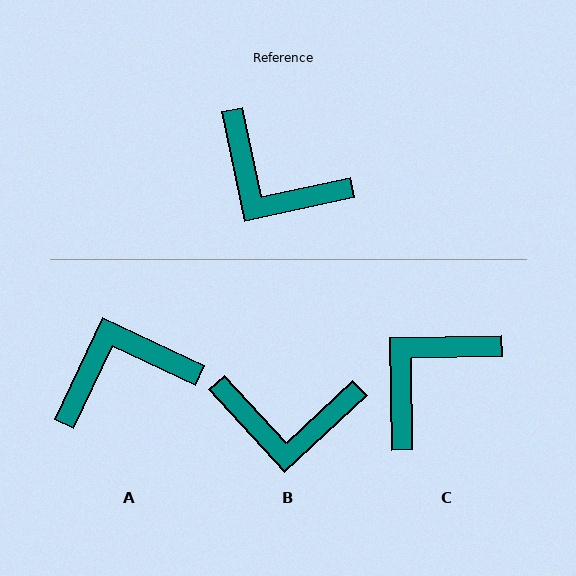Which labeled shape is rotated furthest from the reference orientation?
A, about 127 degrees away.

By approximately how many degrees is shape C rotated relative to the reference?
Approximately 101 degrees clockwise.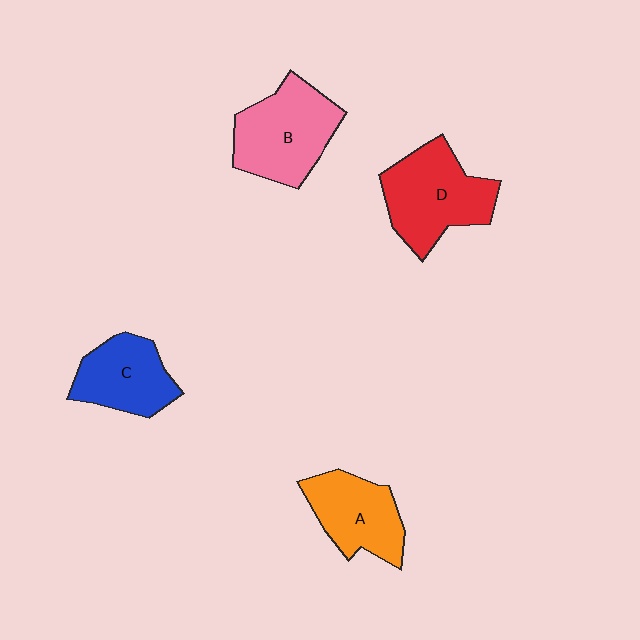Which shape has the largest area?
Shape D (red).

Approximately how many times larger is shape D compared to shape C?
Approximately 1.3 times.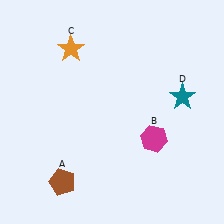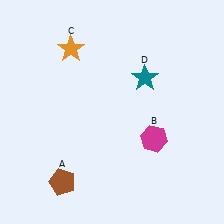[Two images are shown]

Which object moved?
The teal star (D) moved left.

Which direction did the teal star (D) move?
The teal star (D) moved left.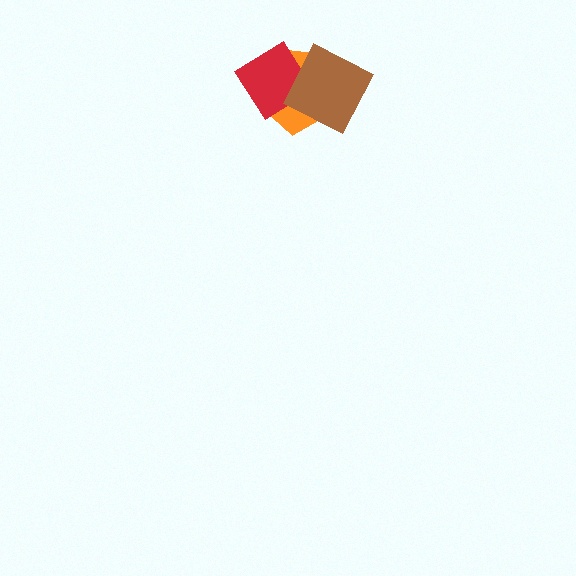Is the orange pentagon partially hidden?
Yes, it is partially covered by another shape.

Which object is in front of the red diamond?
The brown diamond is in front of the red diamond.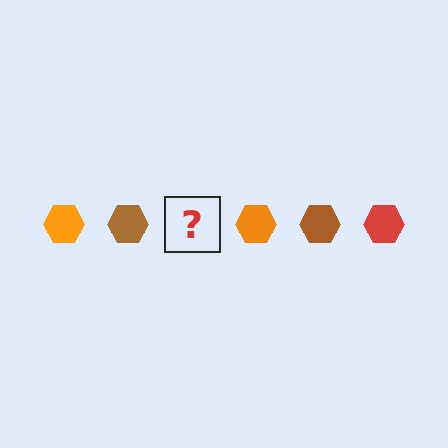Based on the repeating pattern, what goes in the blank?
The blank should be a red hexagon.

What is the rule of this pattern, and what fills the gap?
The rule is that the pattern cycles through orange, brown, red hexagons. The gap should be filled with a red hexagon.